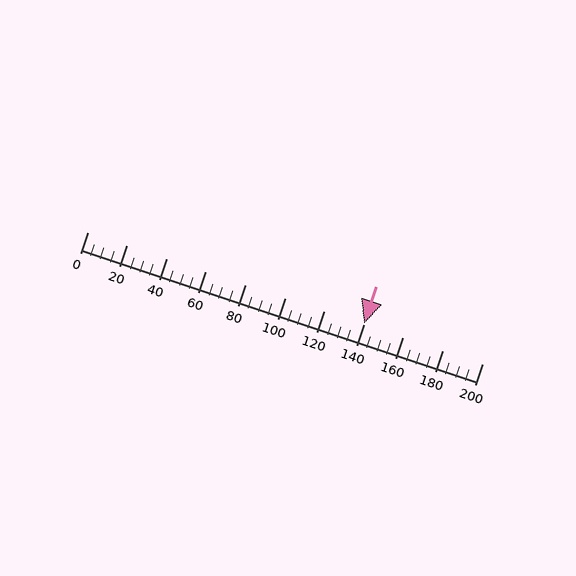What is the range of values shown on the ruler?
The ruler shows values from 0 to 200.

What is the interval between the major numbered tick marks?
The major tick marks are spaced 20 units apart.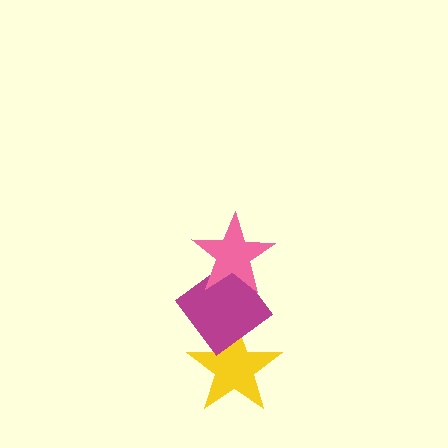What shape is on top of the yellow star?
The magenta diamond is on top of the yellow star.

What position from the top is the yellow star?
The yellow star is 3rd from the top.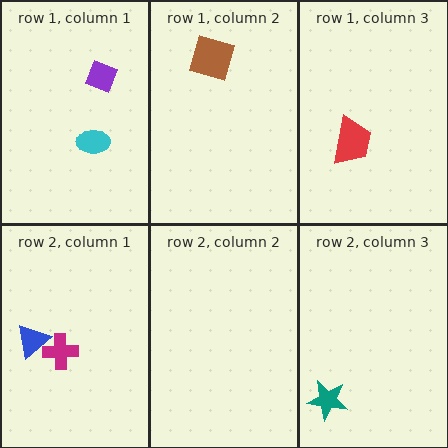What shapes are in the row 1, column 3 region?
The red trapezoid.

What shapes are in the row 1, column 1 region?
The cyan ellipse, the purple diamond.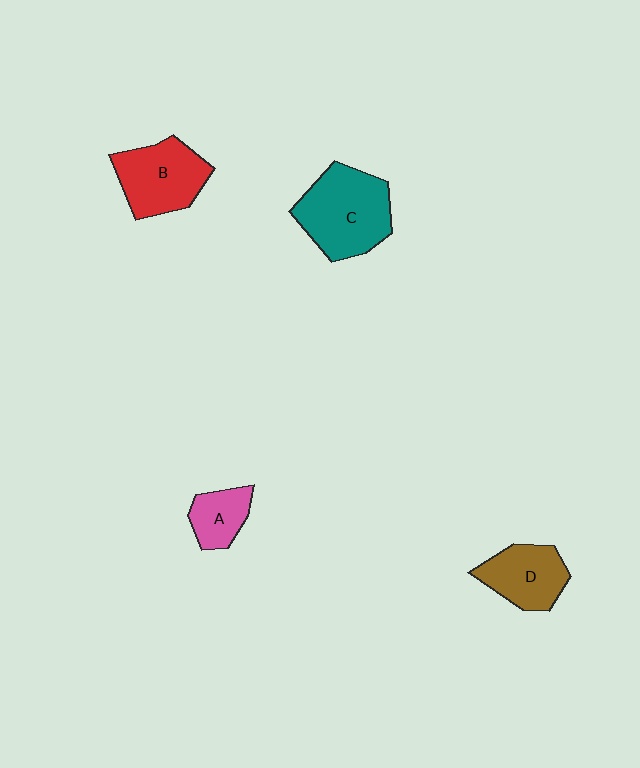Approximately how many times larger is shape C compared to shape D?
Approximately 1.5 times.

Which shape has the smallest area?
Shape A (pink).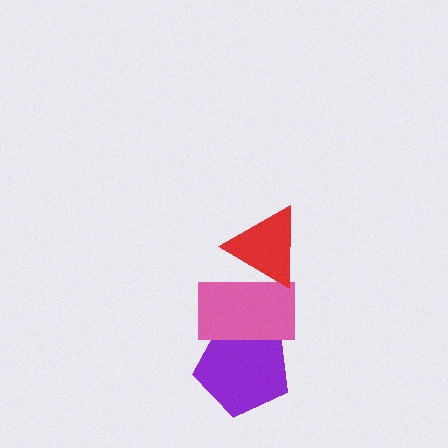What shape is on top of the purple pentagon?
The pink rectangle is on top of the purple pentagon.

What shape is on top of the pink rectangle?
The red triangle is on top of the pink rectangle.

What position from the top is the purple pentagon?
The purple pentagon is 3rd from the top.